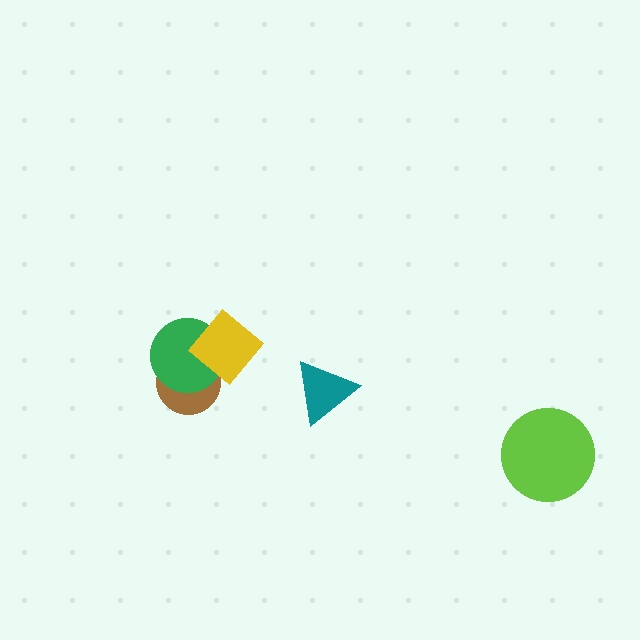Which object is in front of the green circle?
The yellow diamond is in front of the green circle.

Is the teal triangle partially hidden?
No, no other shape covers it.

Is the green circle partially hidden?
Yes, it is partially covered by another shape.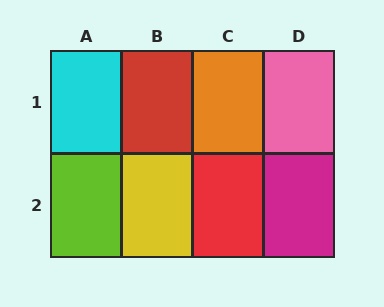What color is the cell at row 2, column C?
Red.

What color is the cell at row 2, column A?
Lime.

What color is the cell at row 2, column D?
Magenta.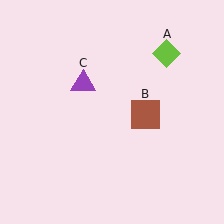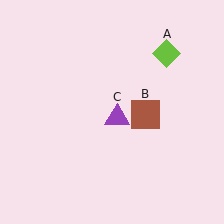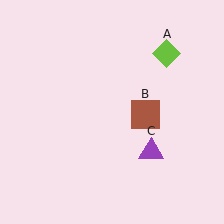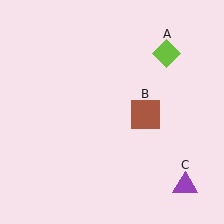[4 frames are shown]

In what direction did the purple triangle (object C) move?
The purple triangle (object C) moved down and to the right.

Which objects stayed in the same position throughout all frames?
Lime diamond (object A) and brown square (object B) remained stationary.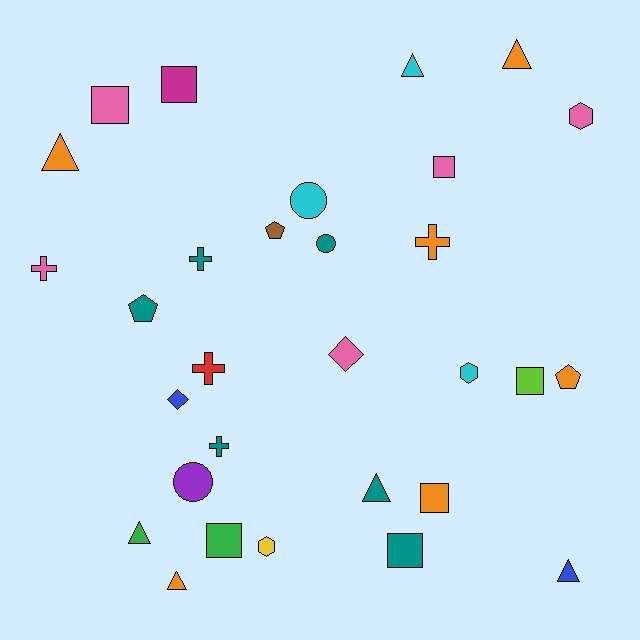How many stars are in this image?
There are no stars.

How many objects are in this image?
There are 30 objects.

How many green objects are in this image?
There are 2 green objects.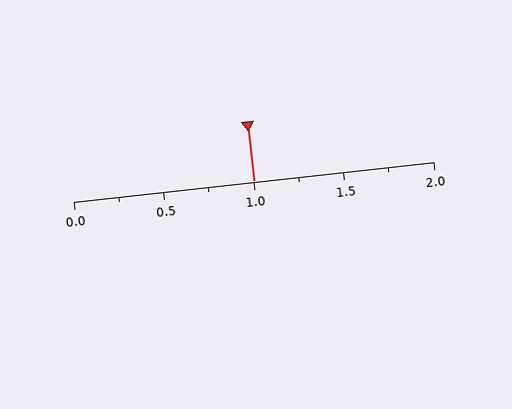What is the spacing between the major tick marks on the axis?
The major ticks are spaced 0.5 apart.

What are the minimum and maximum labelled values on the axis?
The axis runs from 0.0 to 2.0.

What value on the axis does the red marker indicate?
The marker indicates approximately 1.